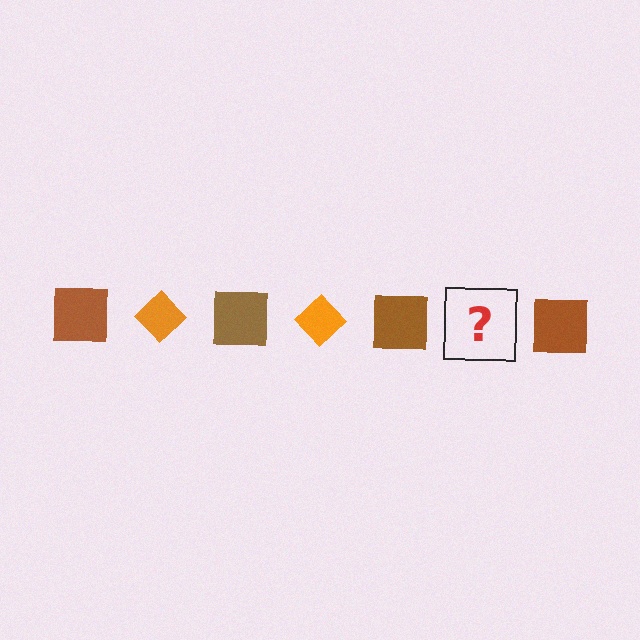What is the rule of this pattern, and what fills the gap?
The rule is that the pattern alternates between brown square and orange diamond. The gap should be filled with an orange diamond.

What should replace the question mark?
The question mark should be replaced with an orange diamond.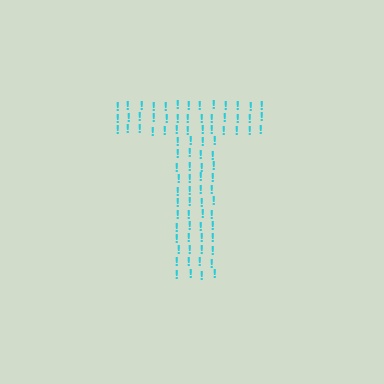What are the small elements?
The small elements are exclamation marks.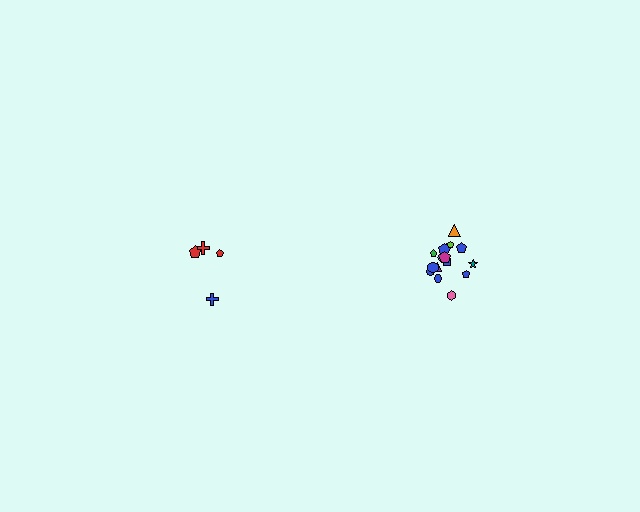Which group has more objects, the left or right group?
The right group.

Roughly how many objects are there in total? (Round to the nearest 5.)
Roughly 20 objects in total.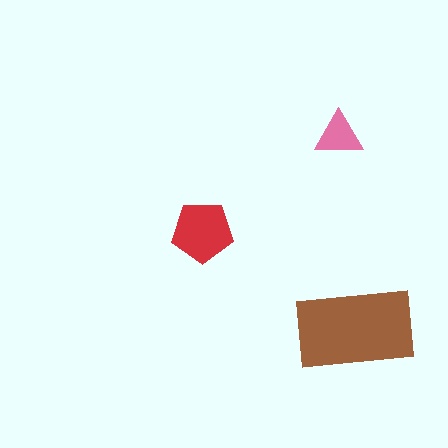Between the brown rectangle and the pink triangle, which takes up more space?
The brown rectangle.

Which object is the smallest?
The pink triangle.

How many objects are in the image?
There are 3 objects in the image.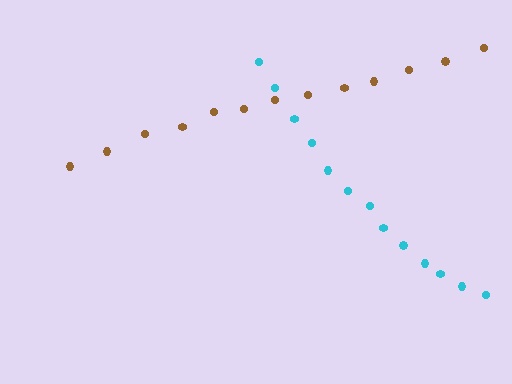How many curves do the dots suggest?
There are 2 distinct paths.